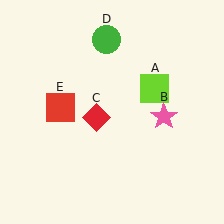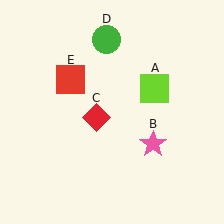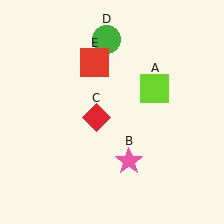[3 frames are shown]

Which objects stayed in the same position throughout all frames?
Lime square (object A) and red diamond (object C) and green circle (object D) remained stationary.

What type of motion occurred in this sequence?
The pink star (object B), red square (object E) rotated clockwise around the center of the scene.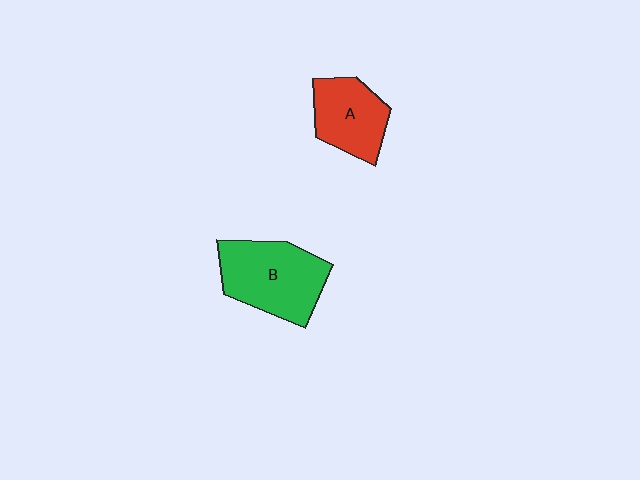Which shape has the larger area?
Shape B (green).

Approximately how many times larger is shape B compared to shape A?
Approximately 1.4 times.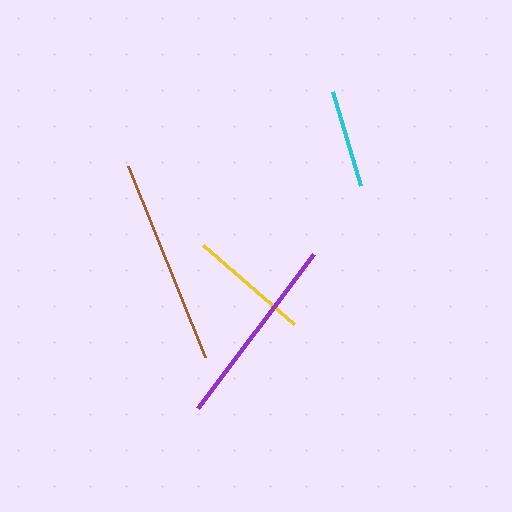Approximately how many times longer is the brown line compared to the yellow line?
The brown line is approximately 1.7 times the length of the yellow line.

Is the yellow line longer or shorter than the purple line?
The purple line is longer than the yellow line.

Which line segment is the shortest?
The cyan line is the shortest at approximately 98 pixels.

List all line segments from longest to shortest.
From longest to shortest: brown, purple, yellow, cyan.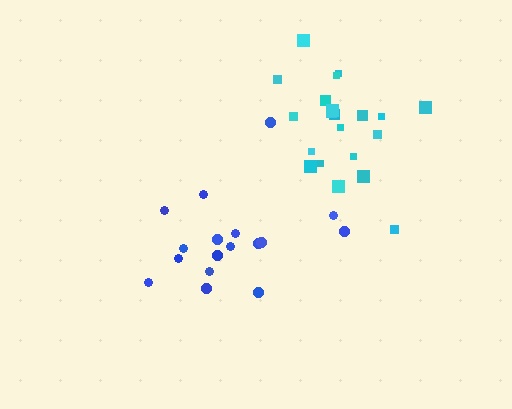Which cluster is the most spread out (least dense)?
Blue.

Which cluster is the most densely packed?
Cyan.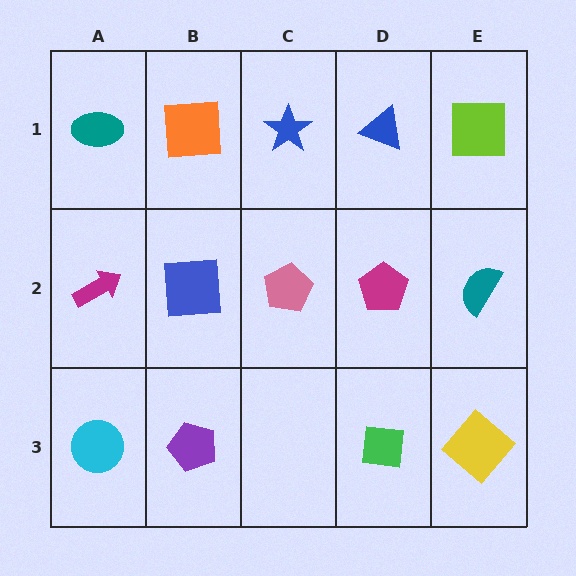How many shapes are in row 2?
5 shapes.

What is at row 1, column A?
A teal ellipse.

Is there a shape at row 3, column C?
No, that cell is empty.